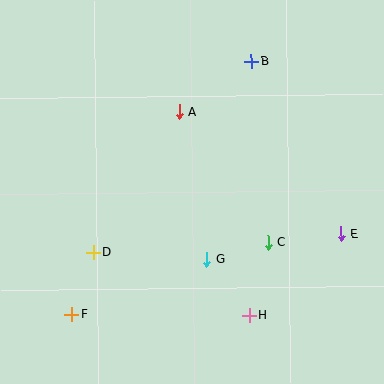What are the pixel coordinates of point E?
Point E is at (341, 234).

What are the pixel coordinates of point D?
Point D is at (93, 253).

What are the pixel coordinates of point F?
Point F is at (72, 314).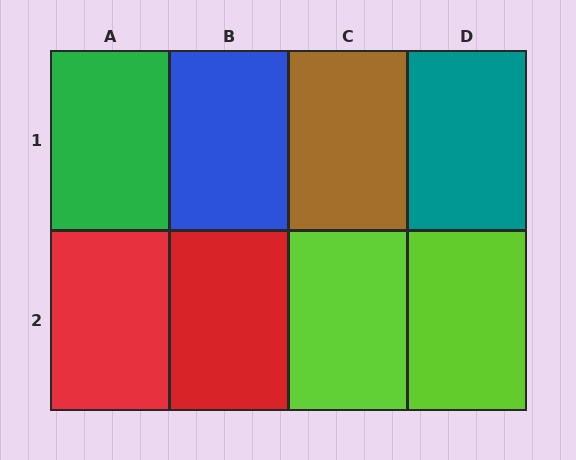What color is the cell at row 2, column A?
Red.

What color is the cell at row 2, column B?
Red.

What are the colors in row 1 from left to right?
Green, blue, brown, teal.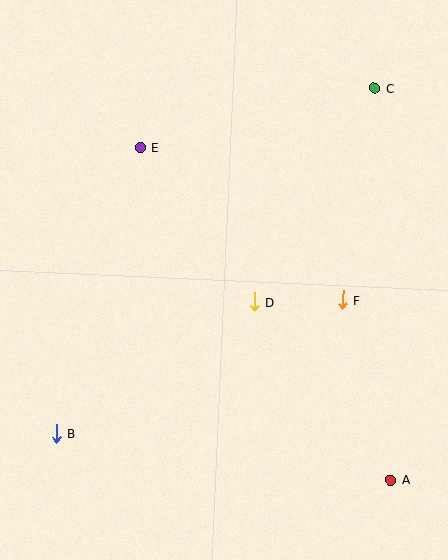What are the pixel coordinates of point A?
Point A is at (391, 480).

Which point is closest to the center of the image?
Point D at (254, 302) is closest to the center.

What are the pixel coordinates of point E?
Point E is at (140, 147).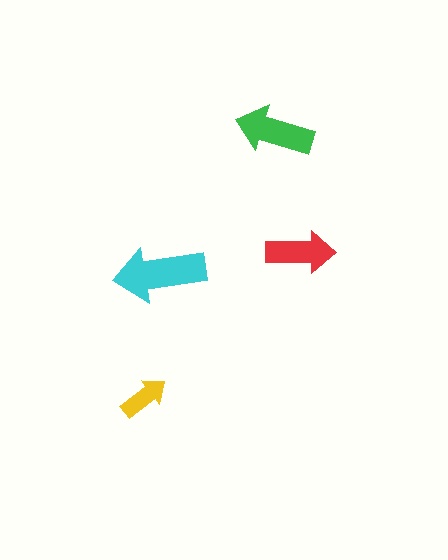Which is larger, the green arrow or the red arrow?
The green one.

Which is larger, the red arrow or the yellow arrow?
The red one.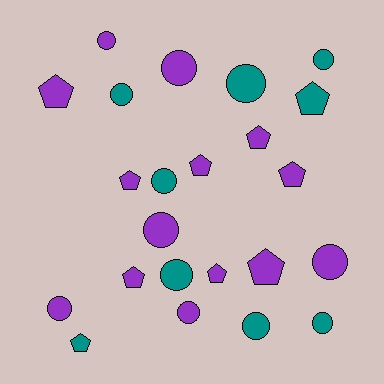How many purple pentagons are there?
There are 8 purple pentagons.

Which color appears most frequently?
Purple, with 14 objects.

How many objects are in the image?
There are 23 objects.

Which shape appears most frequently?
Circle, with 13 objects.